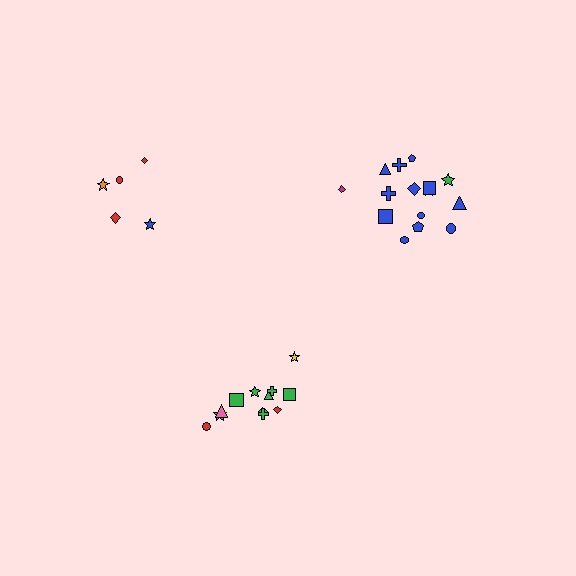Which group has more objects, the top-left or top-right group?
The top-right group.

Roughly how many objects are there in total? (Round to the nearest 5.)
Roughly 30 objects in total.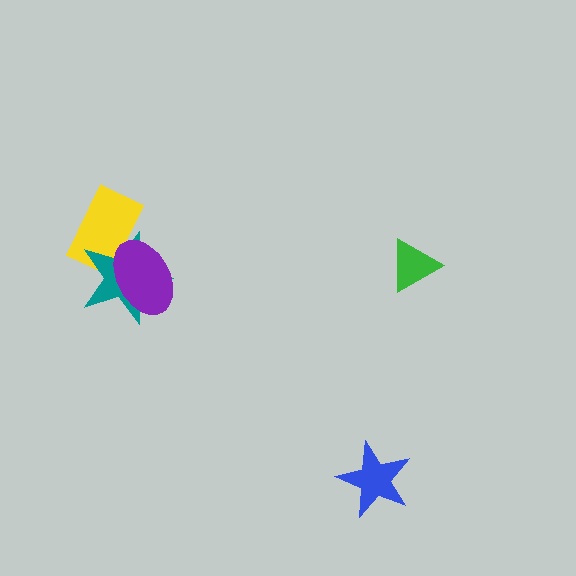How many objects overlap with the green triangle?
0 objects overlap with the green triangle.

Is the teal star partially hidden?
Yes, it is partially covered by another shape.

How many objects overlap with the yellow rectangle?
2 objects overlap with the yellow rectangle.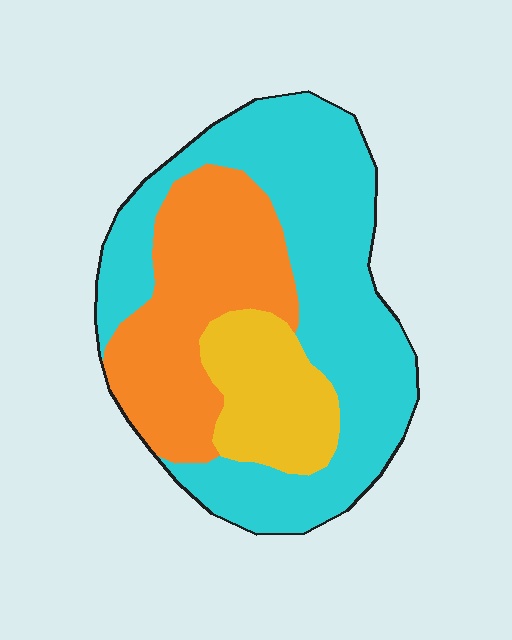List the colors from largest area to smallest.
From largest to smallest: cyan, orange, yellow.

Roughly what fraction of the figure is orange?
Orange covers 30% of the figure.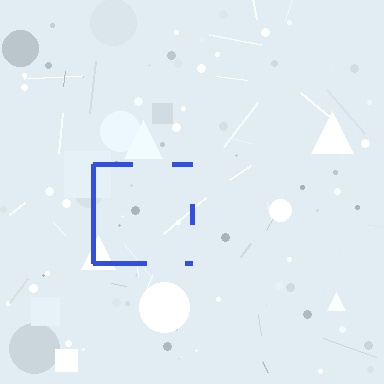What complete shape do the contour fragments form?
The contour fragments form a square.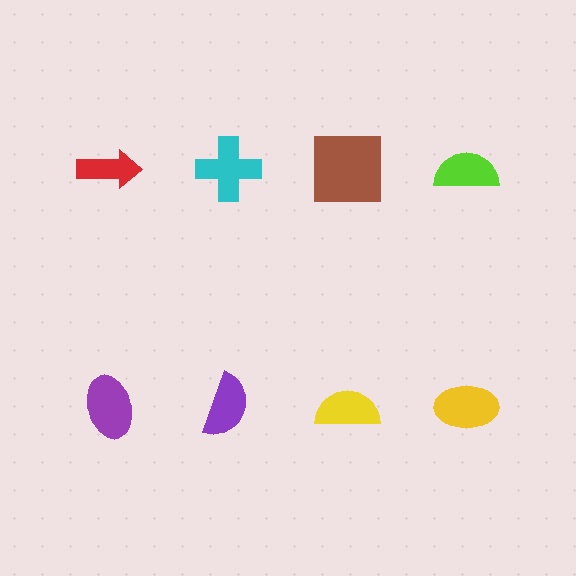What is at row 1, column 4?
A lime semicircle.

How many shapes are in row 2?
4 shapes.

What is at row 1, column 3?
A brown square.